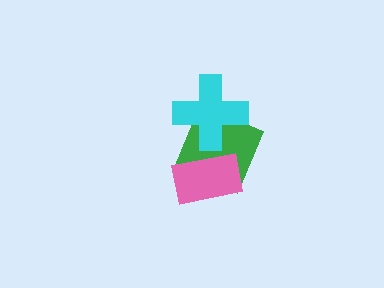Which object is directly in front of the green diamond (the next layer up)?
The pink rectangle is directly in front of the green diamond.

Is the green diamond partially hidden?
Yes, it is partially covered by another shape.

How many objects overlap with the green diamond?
2 objects overlap with the green diamond.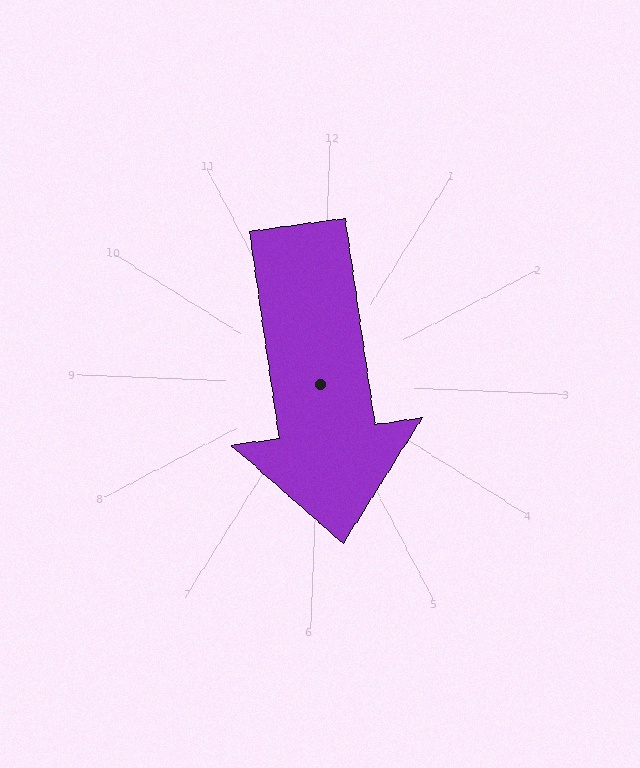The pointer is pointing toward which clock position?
Roughly 6 o'clock.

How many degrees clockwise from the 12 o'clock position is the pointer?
Approximately 170 degrees.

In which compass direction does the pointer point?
South.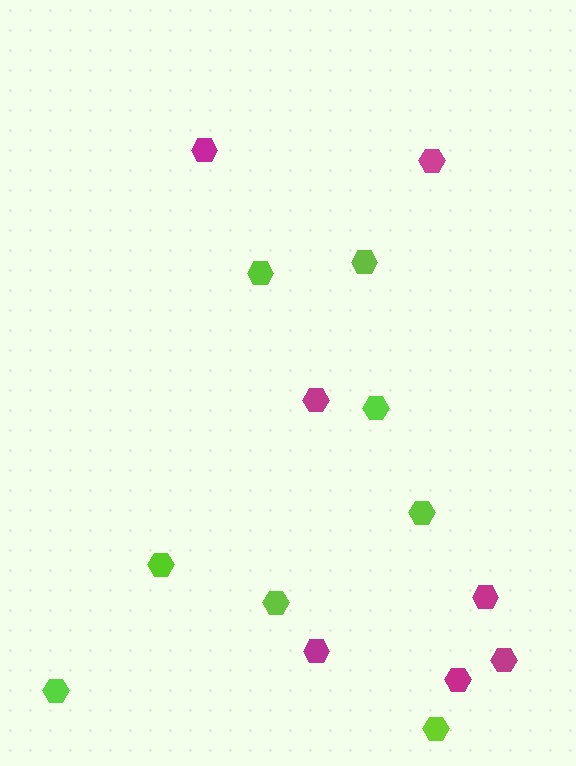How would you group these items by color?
There are 2 groups: one group of magenta hexagons (7) and one group of lime hexagons (8).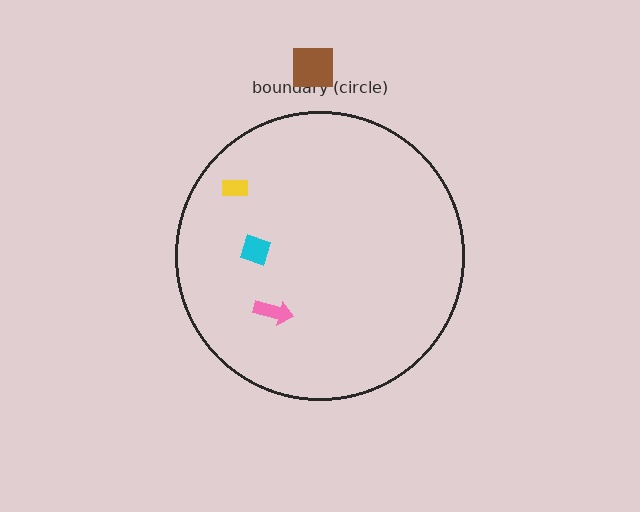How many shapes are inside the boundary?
3 inside, 1 outside.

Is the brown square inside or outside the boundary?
Outside.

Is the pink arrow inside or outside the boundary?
Inside.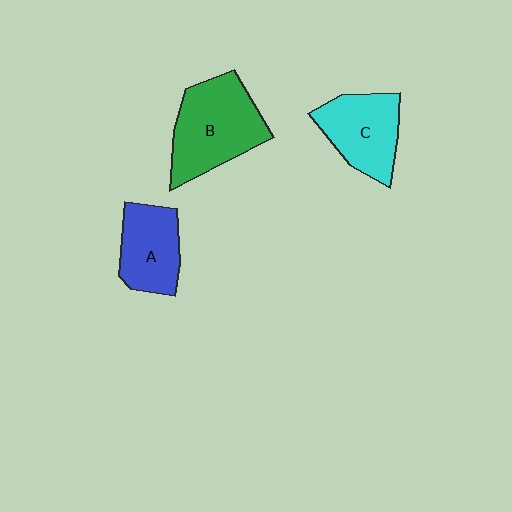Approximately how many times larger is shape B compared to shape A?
Approximately 1.5 times.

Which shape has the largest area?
Shape B (green).